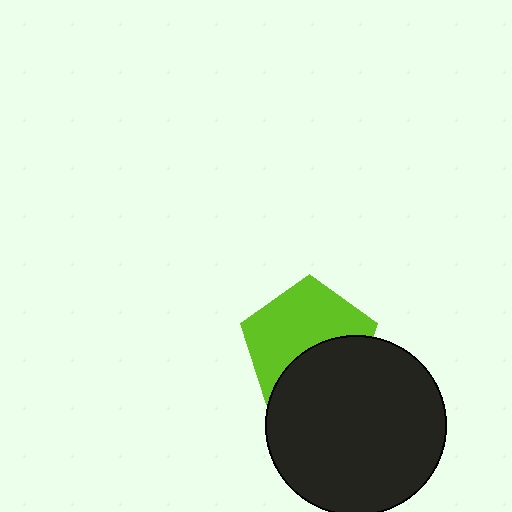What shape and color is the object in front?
The object in front is a black circle.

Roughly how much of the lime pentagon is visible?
About half of it is visible (roughly 59%).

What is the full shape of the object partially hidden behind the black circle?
The partially hidden object is a lime pentagon.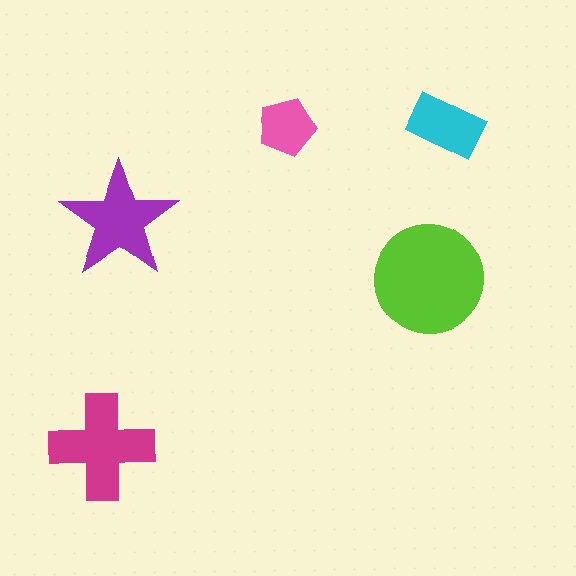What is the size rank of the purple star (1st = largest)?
3rd.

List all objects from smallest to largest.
The pink pentagon, the cyan rectangle, the purple star, the magenta cross, the lime circle.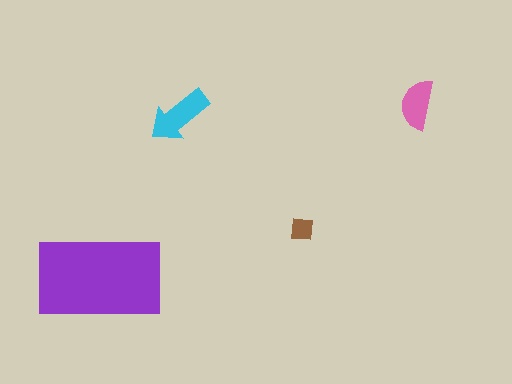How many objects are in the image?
There are 4 objects in the image.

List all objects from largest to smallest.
The purple rectangle, the cyan arrow, the pink semicircle, the brown square.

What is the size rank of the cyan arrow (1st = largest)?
2nd.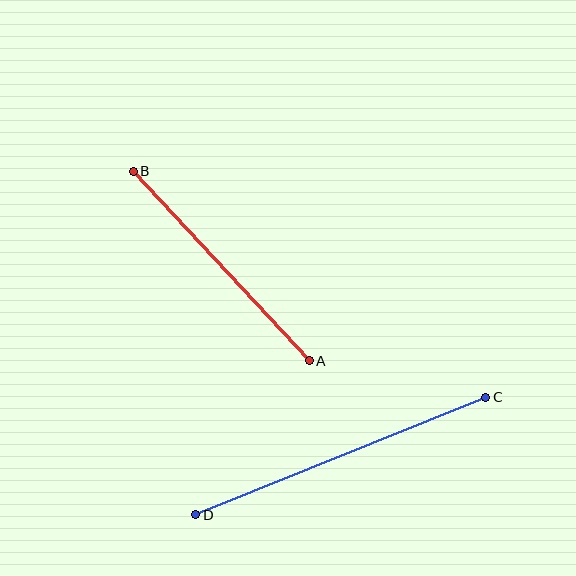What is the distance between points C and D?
The distance is approximately 313 pixels.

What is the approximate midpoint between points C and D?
The midpoint is at approximately (341, 456) pixels.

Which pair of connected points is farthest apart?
Points C and D are farthest apart.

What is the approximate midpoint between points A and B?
The midpoint is at approximately (221, 266) pixels.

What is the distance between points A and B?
The distance is approximately 258 pixels.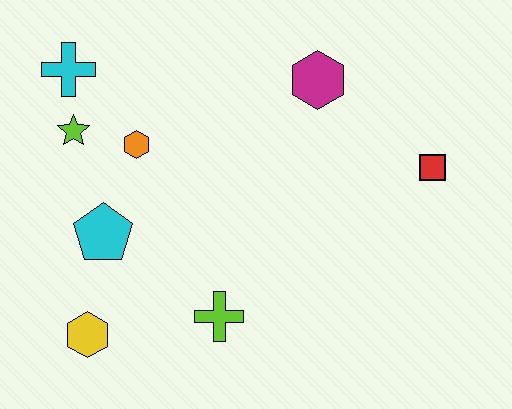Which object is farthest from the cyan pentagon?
The red square is farthest from the cyan pentagon.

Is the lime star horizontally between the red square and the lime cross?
No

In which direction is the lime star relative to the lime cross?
The lime star is above the lime cross.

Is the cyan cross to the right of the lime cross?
No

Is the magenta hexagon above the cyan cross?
No